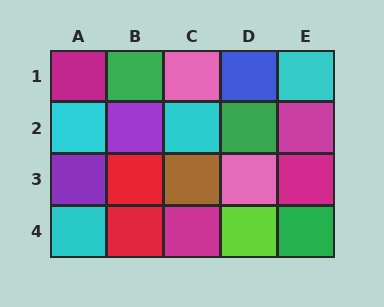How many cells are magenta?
4 cells are magenta.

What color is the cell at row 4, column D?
Lime.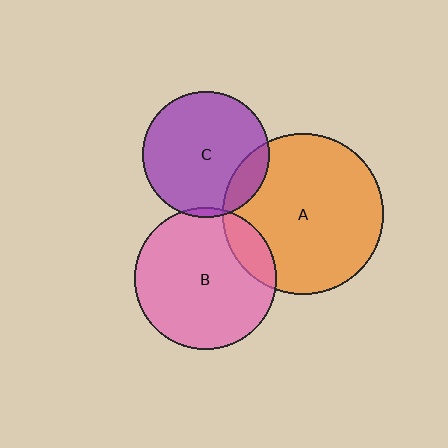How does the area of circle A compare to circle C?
Approximately 1.6 times.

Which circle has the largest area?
Circle A (orange).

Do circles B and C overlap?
Yes.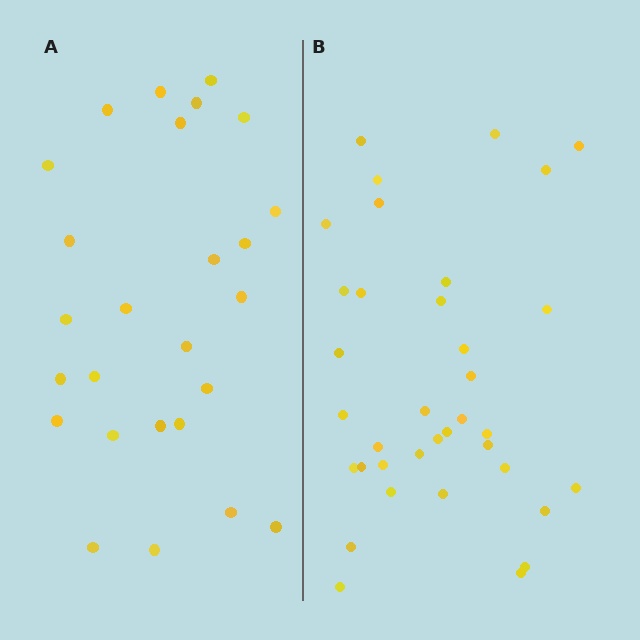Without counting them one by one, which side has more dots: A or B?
Region B (the right region) has more dots.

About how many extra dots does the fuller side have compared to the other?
Region B has roughly 10 or so more dots than region A.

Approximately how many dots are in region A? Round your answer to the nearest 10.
About 30 dots. (The exact count is 26, which rounds to 30.)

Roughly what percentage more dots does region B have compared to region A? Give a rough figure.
About 40% more.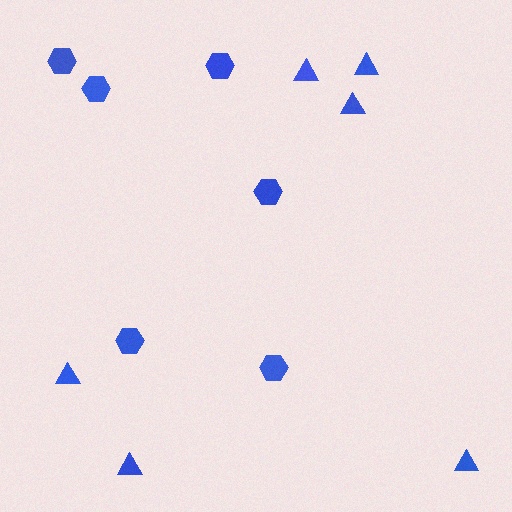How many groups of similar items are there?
There are 2 groups: one group of triangles (6) and one group of hexagons (6).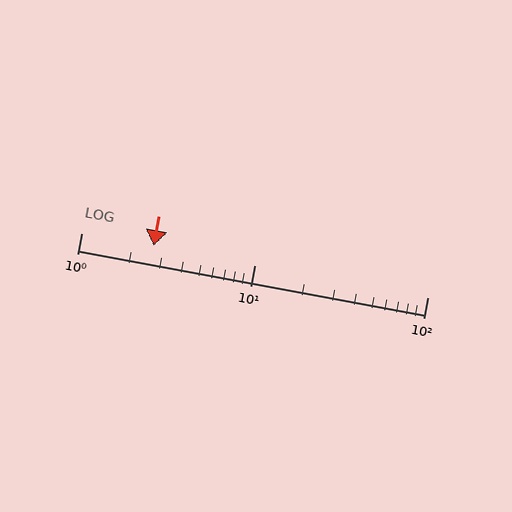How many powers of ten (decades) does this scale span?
The scale spans 2 decades, from 1 to 100.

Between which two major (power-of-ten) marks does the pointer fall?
The pointer is between 1 and 10.